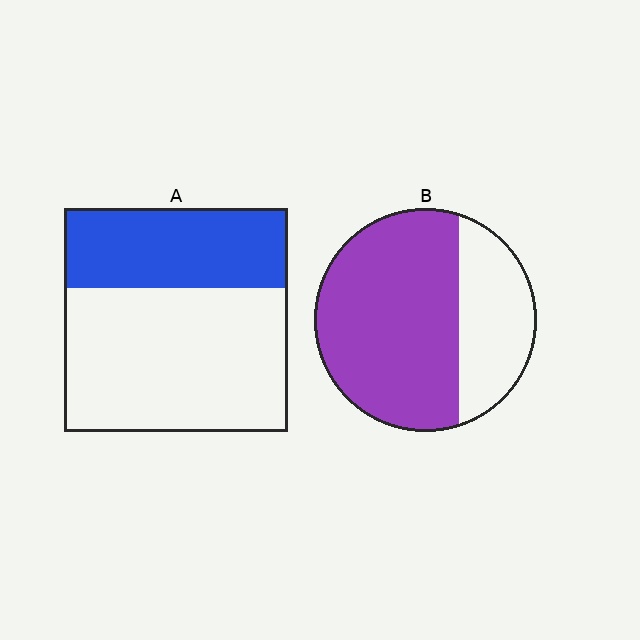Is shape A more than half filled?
No.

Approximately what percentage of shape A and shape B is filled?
A is approximately 35% and B is approximately 70%.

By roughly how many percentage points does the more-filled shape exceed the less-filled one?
By roughly 35 percentage points (B over A).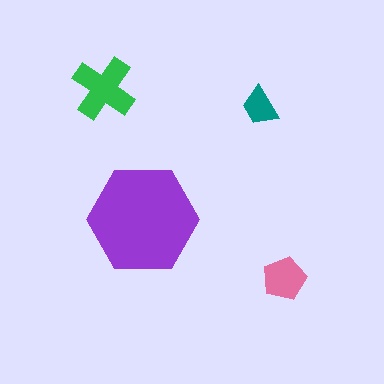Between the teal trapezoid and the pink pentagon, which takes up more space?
The pink pentagon.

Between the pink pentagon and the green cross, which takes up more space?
The green cross.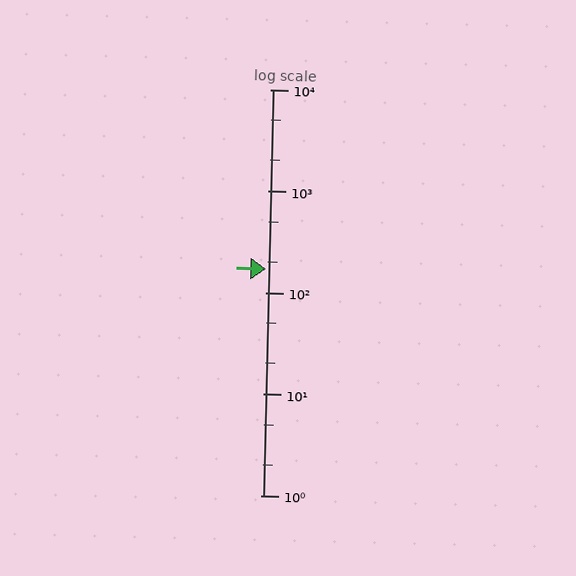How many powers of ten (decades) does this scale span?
The scale spans 4 decades, from 1 to 10000.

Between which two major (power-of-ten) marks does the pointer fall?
The pointer is between 100 and 1000.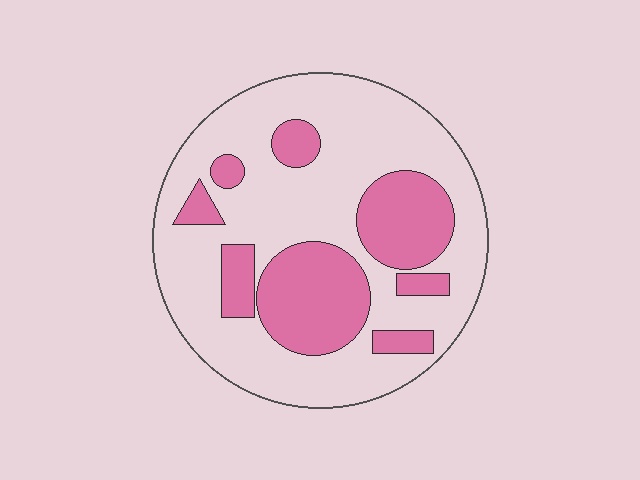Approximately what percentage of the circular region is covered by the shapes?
Approximately 30%.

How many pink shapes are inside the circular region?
8.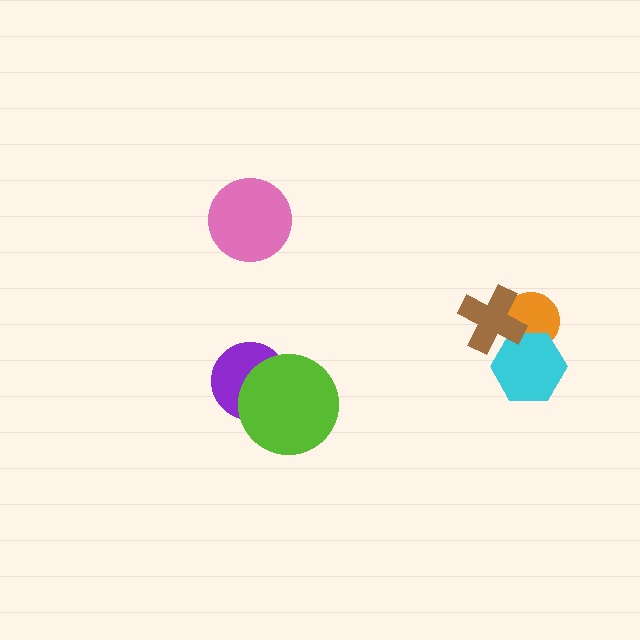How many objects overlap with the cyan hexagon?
2 objects overlap with the cyan hexagon.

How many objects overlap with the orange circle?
2 objects overlap with the orange circle.